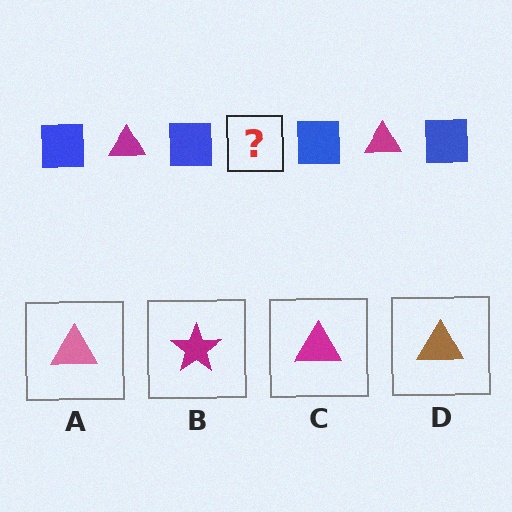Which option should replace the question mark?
Option C.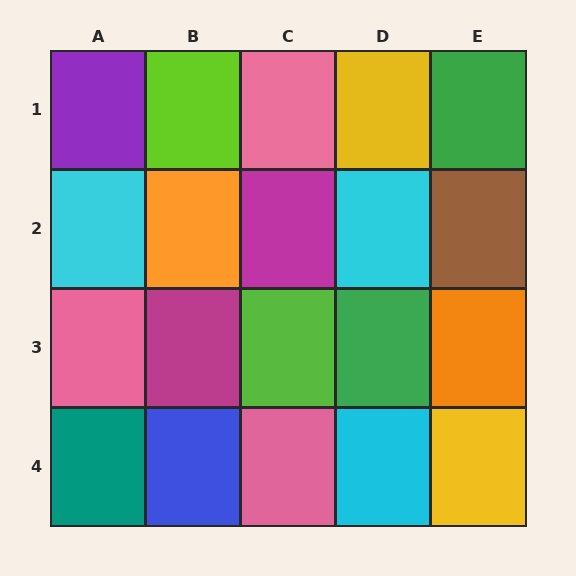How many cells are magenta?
2 cells are magenta.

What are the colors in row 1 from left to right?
Purple, lime, pink, yellow, green.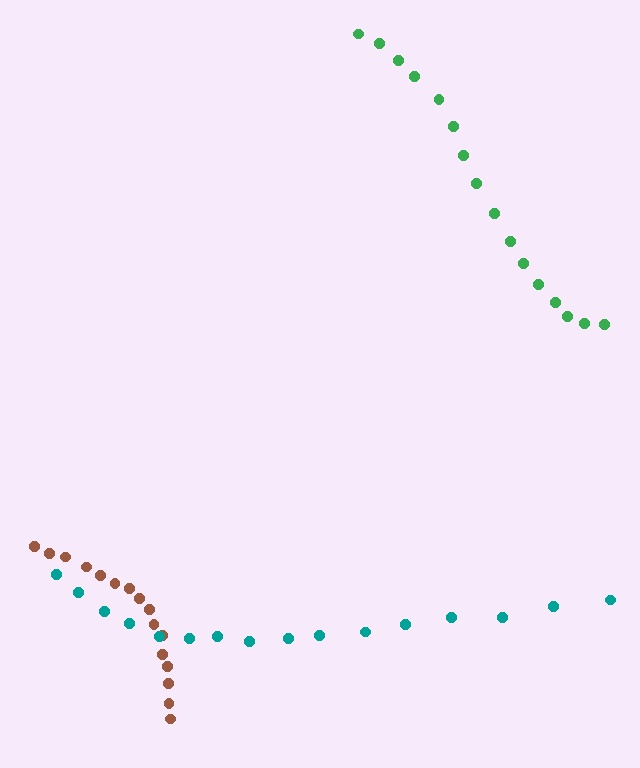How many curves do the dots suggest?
There are 3 distinct paths.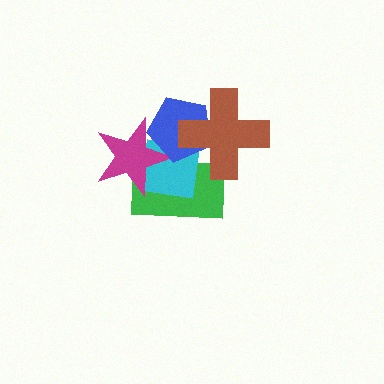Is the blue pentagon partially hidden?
Yes, it is partially covered by another shape.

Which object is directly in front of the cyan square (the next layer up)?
The magenta star is directly in front of the cyan square.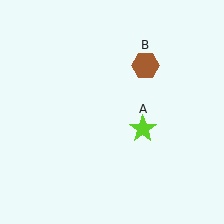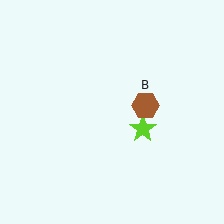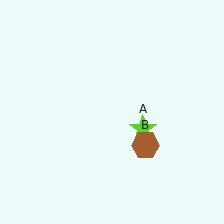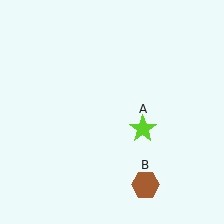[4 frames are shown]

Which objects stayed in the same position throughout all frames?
Lime star (object A) remained stationary.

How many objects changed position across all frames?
1 object changed position: brown hexagon (object B).